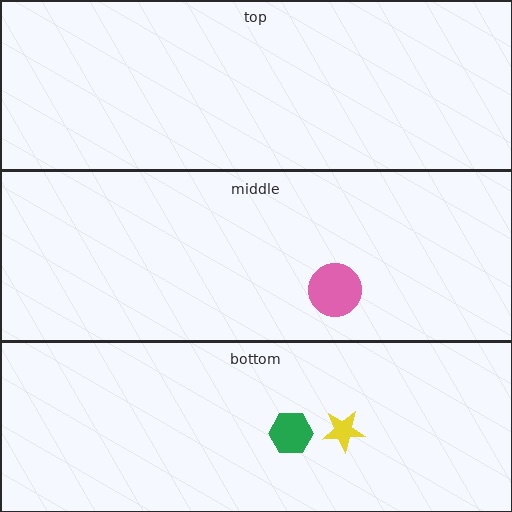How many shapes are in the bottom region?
2.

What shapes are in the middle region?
The pink circle.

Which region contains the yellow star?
The bottom region.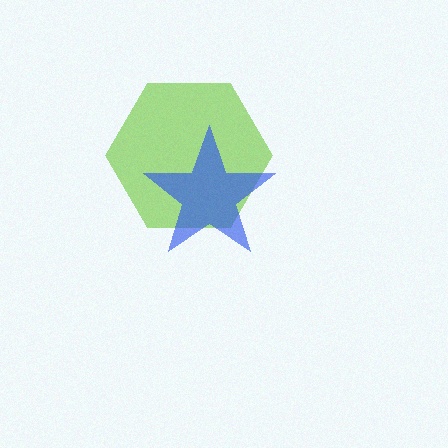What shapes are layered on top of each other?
The layered shapes are: a lime hexagon, a blue star.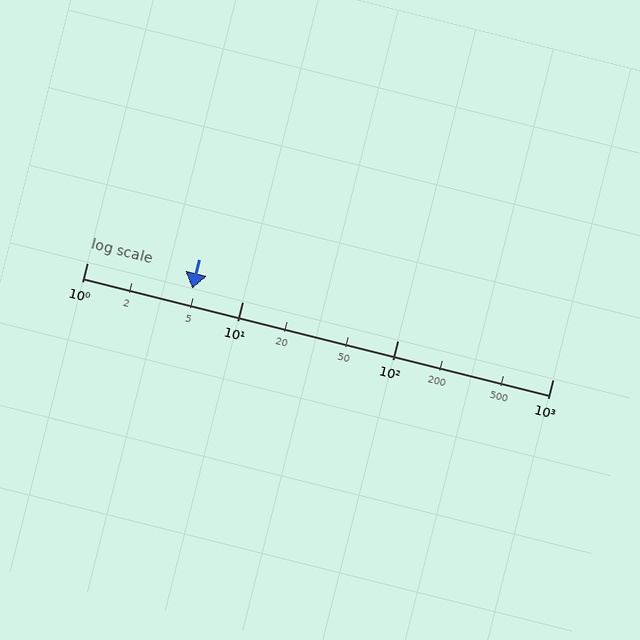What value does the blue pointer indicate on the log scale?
The pointer indicates approximately 4.8.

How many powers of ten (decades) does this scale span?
The scale spans 3 decades, from 1 to 1000.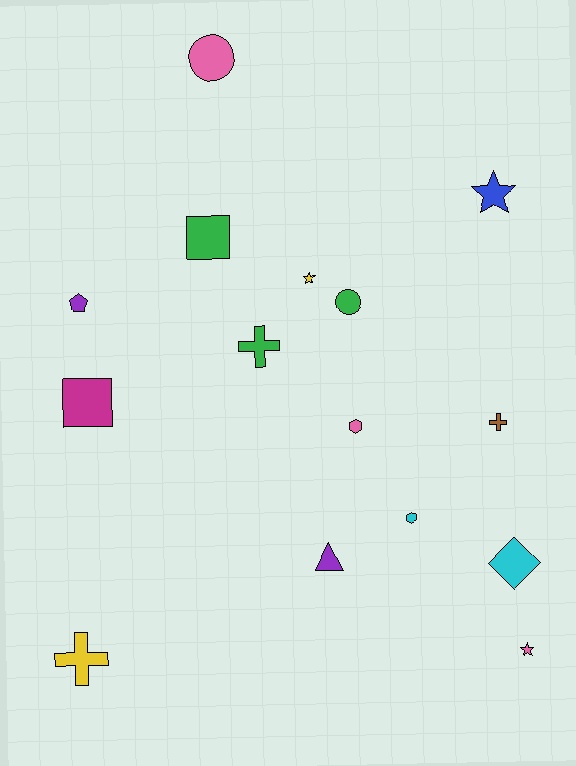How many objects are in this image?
There are 15 objects.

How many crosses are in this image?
There are 3 crosses.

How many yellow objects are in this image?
There are 2 yellow objects.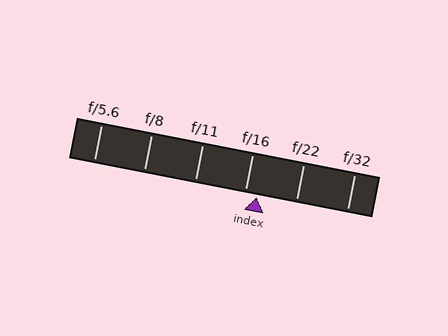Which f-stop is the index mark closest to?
The index mark is closest to f/16.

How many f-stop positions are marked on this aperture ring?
There are 6 f-stop positions marked.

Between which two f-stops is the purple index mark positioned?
The index mark is between f/16 and f/22.